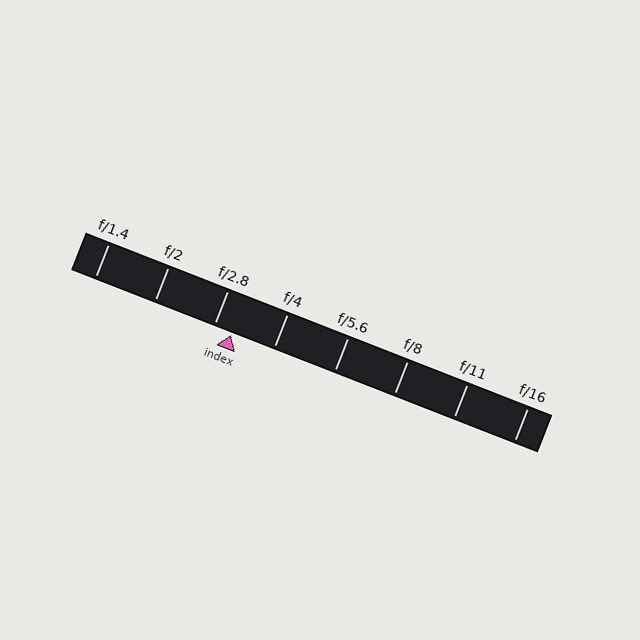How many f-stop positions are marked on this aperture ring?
There are 8 f-stop positions marked.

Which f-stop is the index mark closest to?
The index mark is closest to f/2.8.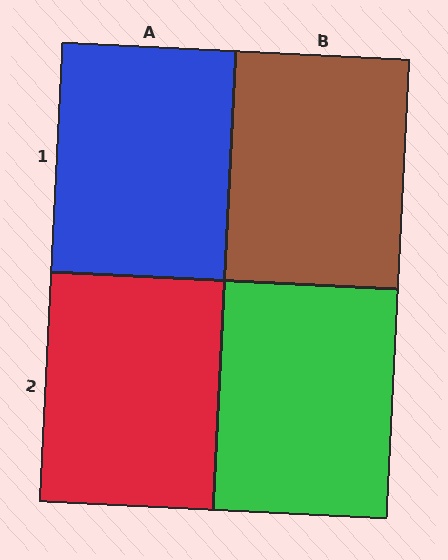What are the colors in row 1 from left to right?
Blue, brown.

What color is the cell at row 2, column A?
Red.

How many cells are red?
1 cell is red.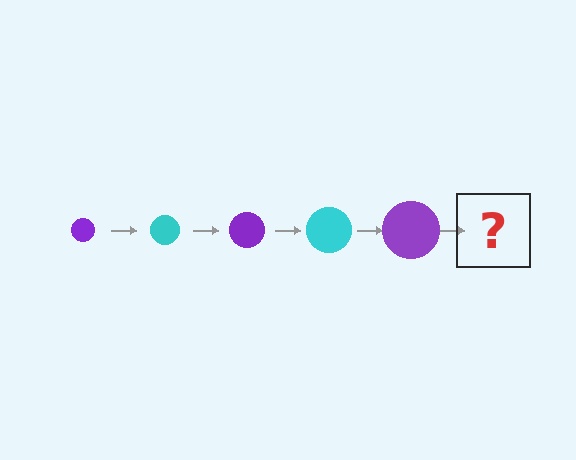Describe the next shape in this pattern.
It should be a cyan circle, larger than the previous one.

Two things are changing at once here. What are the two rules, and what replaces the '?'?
The two rules are that the circle grows larger each step and the color cycles through purple and cyan. The '?' should be a cyan circle, larger than the previous one.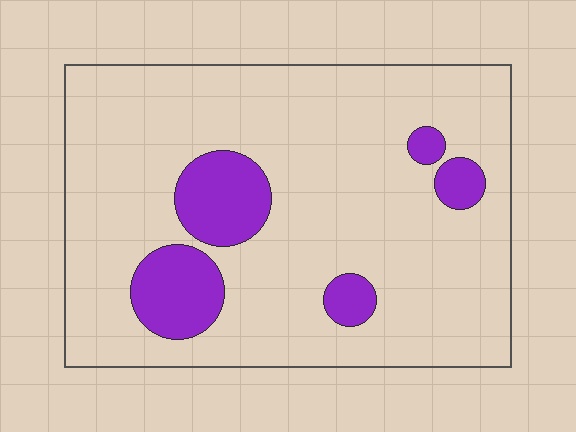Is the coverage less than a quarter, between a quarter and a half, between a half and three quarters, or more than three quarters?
Less than a quarter.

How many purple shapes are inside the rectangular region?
5.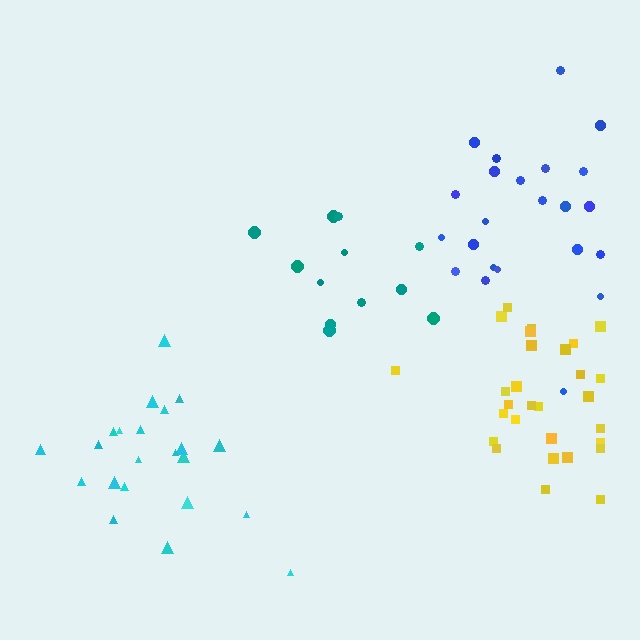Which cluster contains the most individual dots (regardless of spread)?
Yellow (29).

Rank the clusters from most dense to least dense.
yellow, teal, blue, cyan.